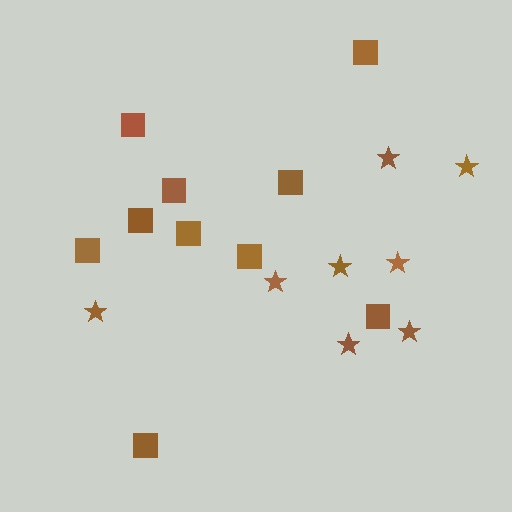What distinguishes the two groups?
There are 2 groups: one group of stars (8) and one group of squares (10).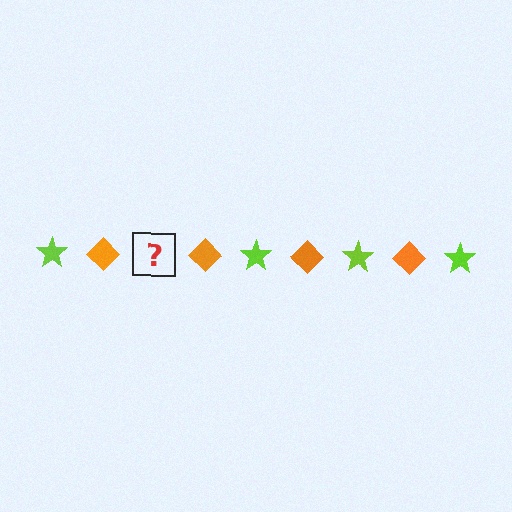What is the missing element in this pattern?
The missing element is a lime star.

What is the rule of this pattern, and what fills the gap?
The rule is that the pattern alternates between lime star and orange diamond. The gap should be filled with a lime star.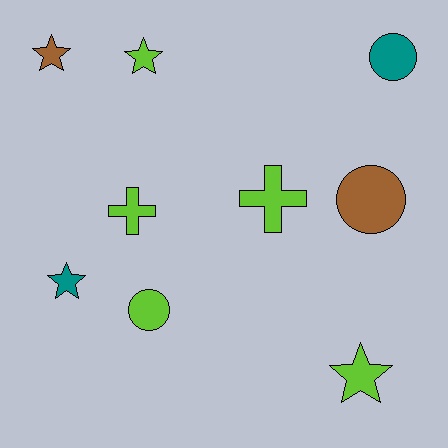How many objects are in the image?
There are 9 objects.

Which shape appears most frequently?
Star, with 4 objects.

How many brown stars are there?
There is 1 brown star.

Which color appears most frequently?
Lime, with 5 objects.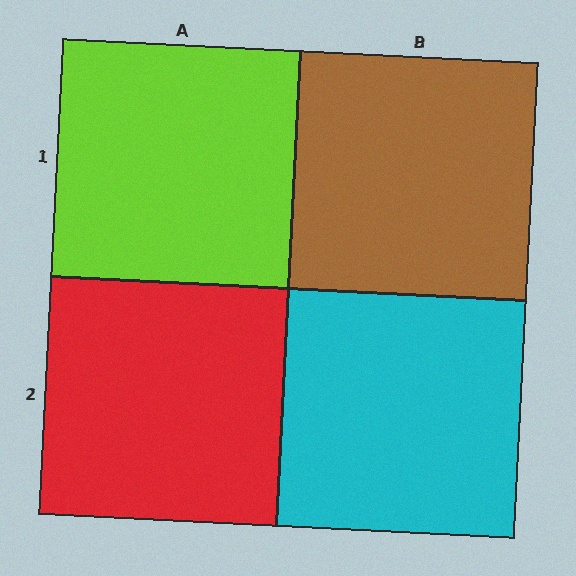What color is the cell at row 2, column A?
Red.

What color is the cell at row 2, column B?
Cyan.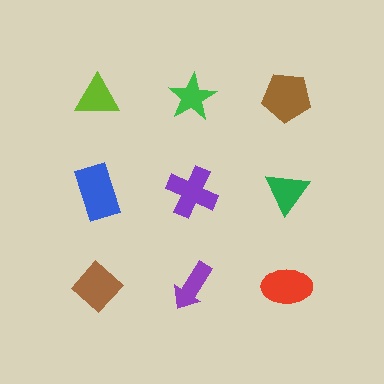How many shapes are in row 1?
3 shapes.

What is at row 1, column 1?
A lime triangle.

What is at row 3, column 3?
A red ellipse.